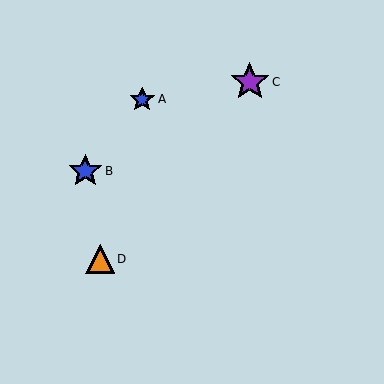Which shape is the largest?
The purple star (labeled C) is the largest.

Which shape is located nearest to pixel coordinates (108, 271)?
The orange triangle (labeled D) at (100, 259) is nearest to that location.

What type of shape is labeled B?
Shape B is a blue star.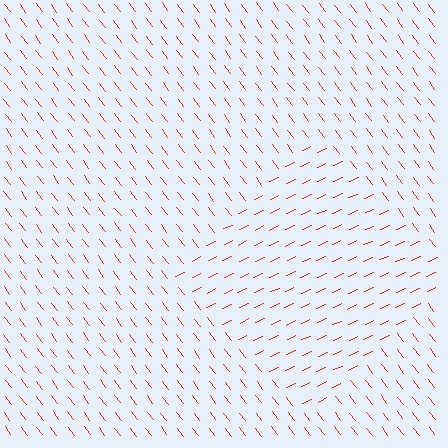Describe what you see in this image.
The image is filled with small red line segments. A diamond region in the image has lines oriented differently from the surrounding lines, creating a visible texture boundary.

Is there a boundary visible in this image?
Yes, there is a texture boundary formed by a change in line orientation.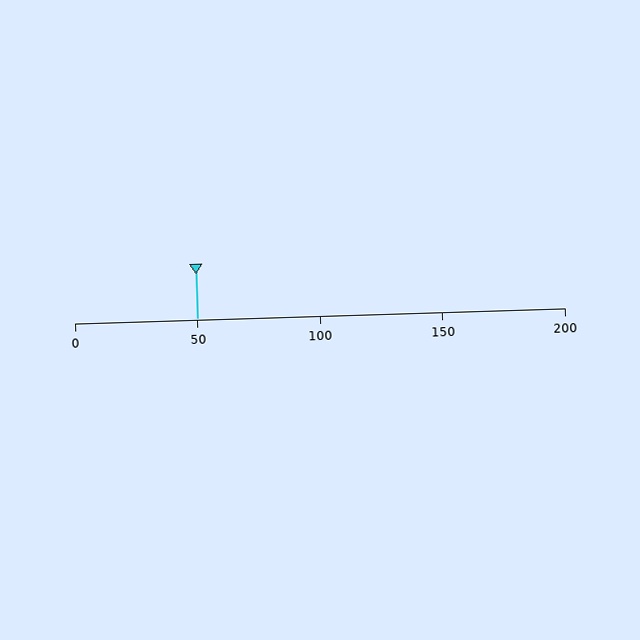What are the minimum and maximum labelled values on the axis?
The axis runs from 0 to 200.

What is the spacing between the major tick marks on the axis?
The major ticks are spaced 50 apart.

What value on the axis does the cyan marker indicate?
The marker indicates approximately 50.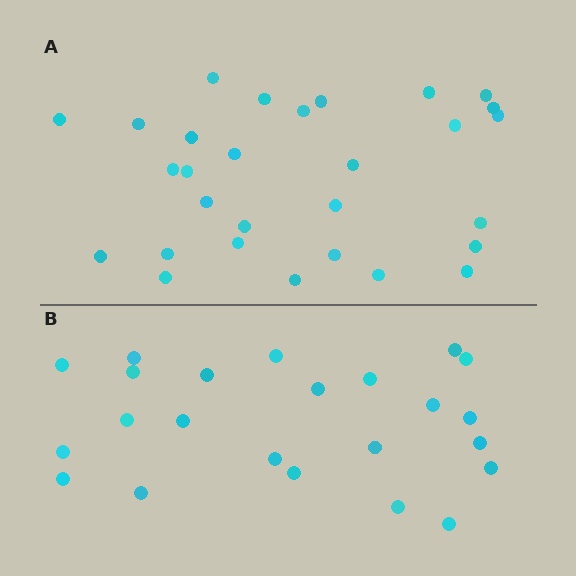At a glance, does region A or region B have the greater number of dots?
Region A (the top region) has more dots.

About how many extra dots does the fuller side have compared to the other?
Region A has about 6 more dots than region B.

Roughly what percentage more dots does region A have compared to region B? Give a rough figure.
About 25% more.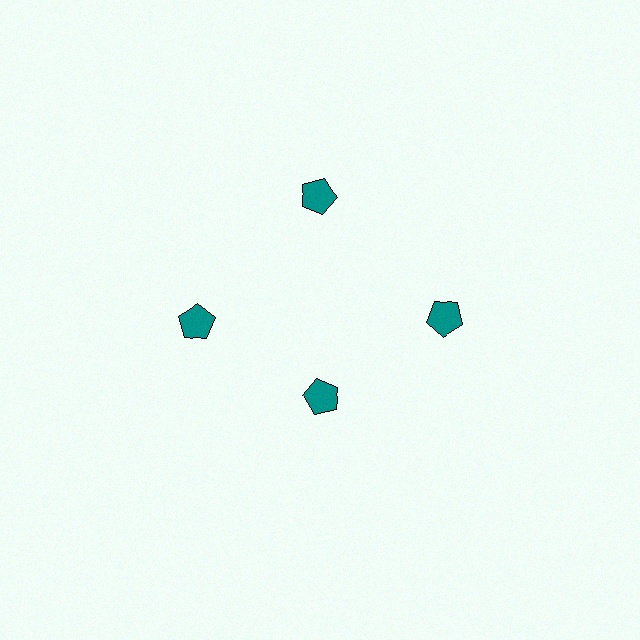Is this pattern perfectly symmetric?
No. The 4 teal pentagons are arranged in a ring, but one element near the 6 o'clock position is pulled inward toward the center, breaking the 4-fold rotational symmetry.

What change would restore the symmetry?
The symmetry would be restored by moving it outward, back onto the ring so that all 4 pentagons sit at equal angles and equal distance from the center.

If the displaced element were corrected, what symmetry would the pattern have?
It would have 4-fold rotational symmetry — the pattern would map onto itself every 90 degrees.